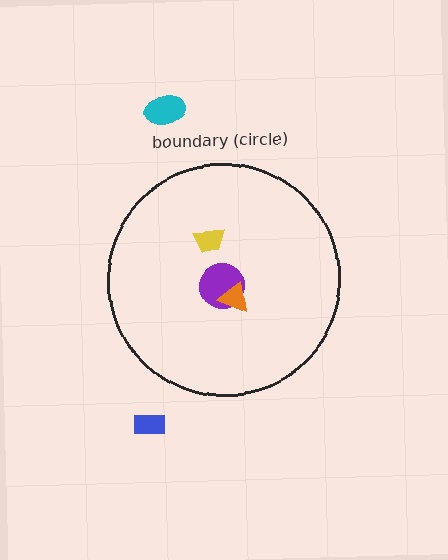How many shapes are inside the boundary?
3 inside, 2 outside.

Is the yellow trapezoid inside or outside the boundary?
Inside.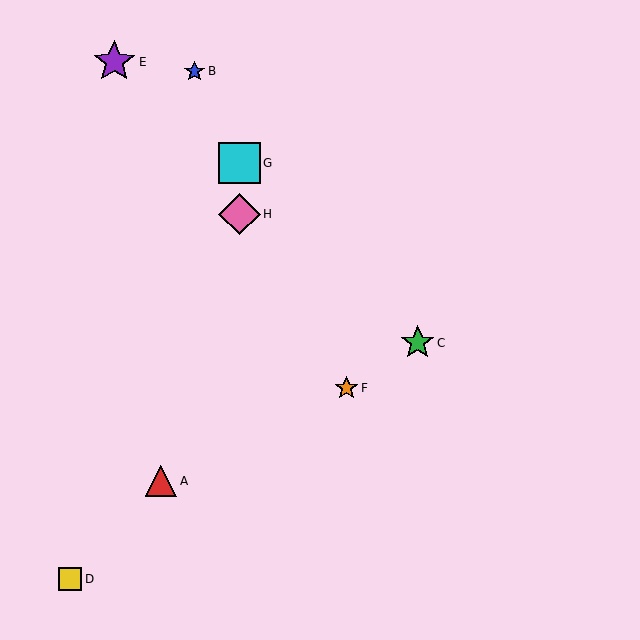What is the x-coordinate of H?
Object H is at x≈239.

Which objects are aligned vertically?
Objects G, H are aligned vertically.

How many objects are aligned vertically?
2 objects (G, H) are aligned vertically.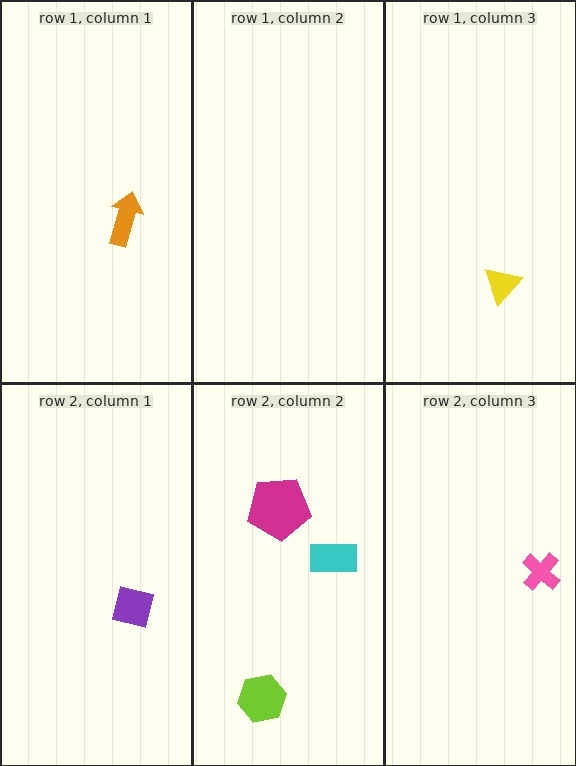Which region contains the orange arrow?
The row 1, column 1 region.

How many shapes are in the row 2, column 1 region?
1.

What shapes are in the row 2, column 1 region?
The purple square.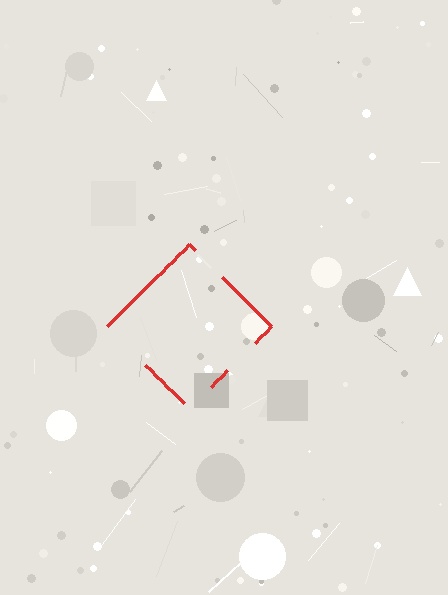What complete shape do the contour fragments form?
The contour fragments form a diamond.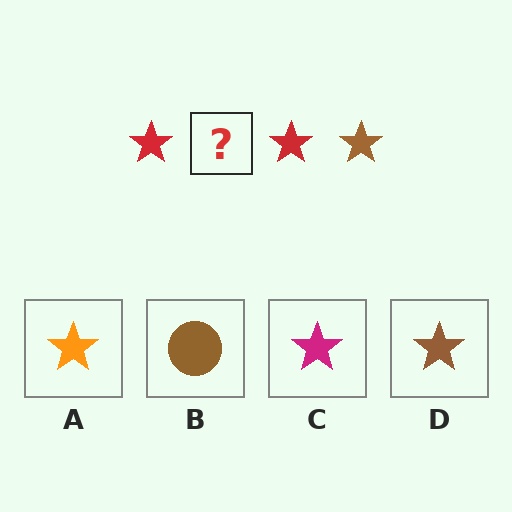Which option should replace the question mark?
Option D.